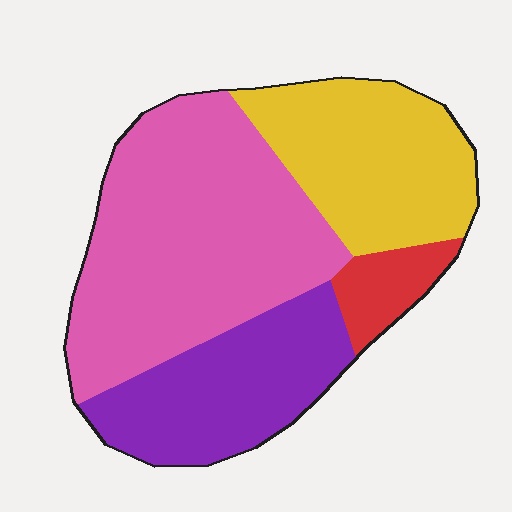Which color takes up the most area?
Pink, at roughly 45%.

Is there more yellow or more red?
Yellow.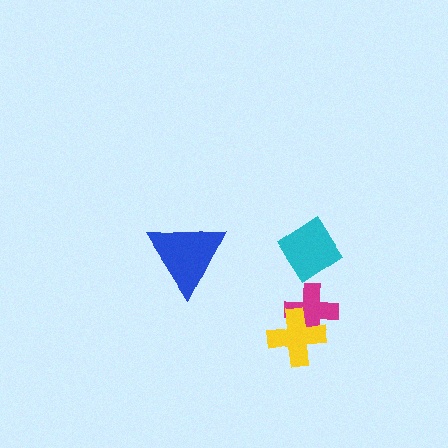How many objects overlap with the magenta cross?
1 object overlaps with the magenta cross.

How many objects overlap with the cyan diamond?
0 objects overlap with the cyan diamond.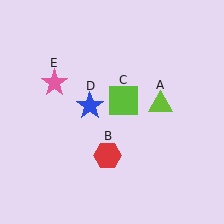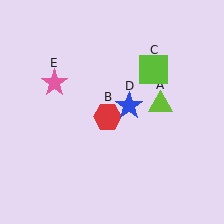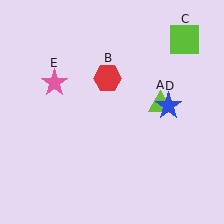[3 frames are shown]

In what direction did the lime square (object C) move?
The lime square (object C) moved up and to the right.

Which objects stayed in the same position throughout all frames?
Lime triangle (object A) and pink star (object E) remained stationary.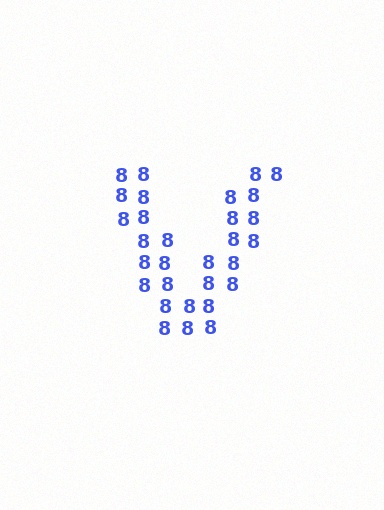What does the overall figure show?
The overall figure shows the letter V.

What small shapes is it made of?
It is made of small digit 8's.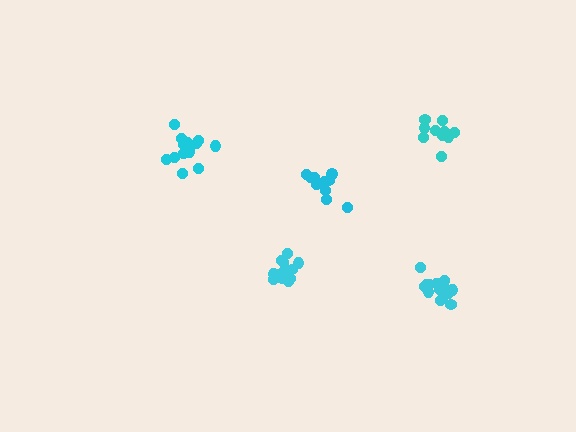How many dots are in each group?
Group 1: 14 dots, Group 2: 15 dots, Group 3: 11 dots, Group 4: 15 dots, Group 5: 11 dots (66 total).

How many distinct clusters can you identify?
There are 5 distinct clusters.